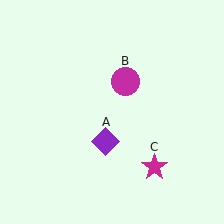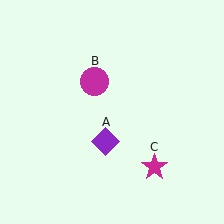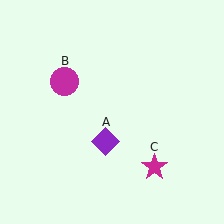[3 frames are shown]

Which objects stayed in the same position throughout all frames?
Purple diamond (object A) and magenta star (object C) remained stationary.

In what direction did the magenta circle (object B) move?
The magenta circle (object B) moved left.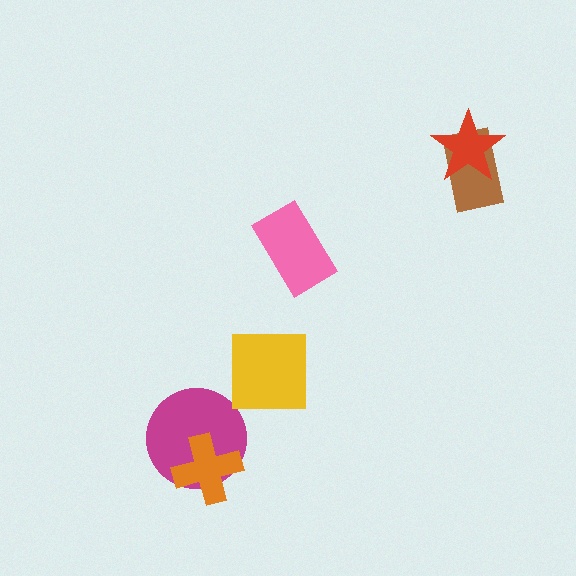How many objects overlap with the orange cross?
1 object overlaps with the orange cross.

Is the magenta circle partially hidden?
Yes, it is partially covered by another shape.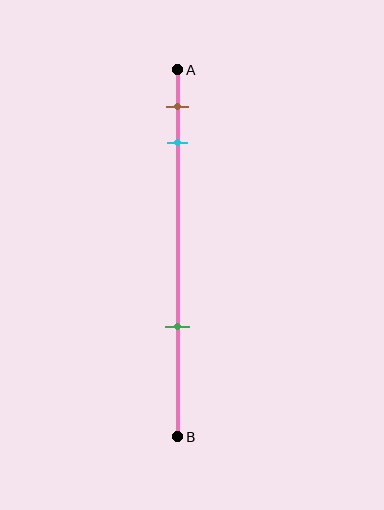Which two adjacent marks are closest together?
The brown and cyan marks are the closest adjacent pair.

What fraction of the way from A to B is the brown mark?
The brown mark is approximately 10% (0.1) of the way from A to B.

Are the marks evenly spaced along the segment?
No, the marks are not evenly spaced.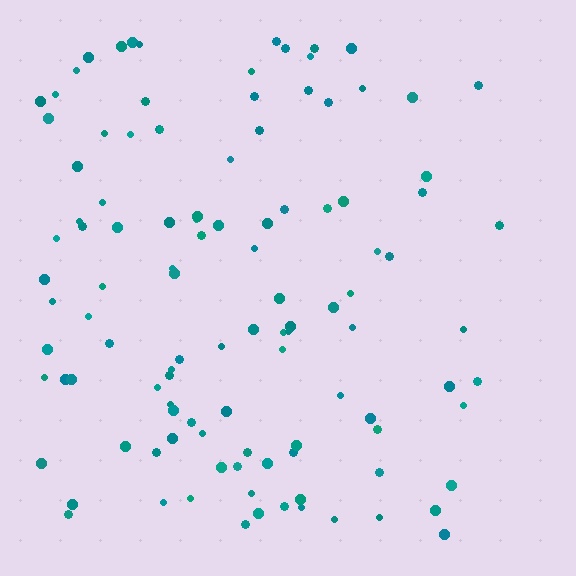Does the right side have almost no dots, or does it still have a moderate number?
Still a moderate number, just noticeably fewer than the left.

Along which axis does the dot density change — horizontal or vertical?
Horizontal.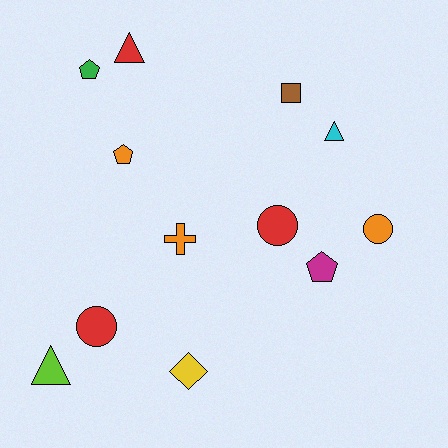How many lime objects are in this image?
There is 1 lime object.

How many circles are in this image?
There are 3 circles.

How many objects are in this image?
There are 12 objects.